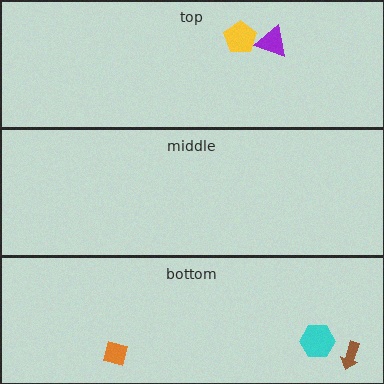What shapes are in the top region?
The yellow pentagon, the purple triangle.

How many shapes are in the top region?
2.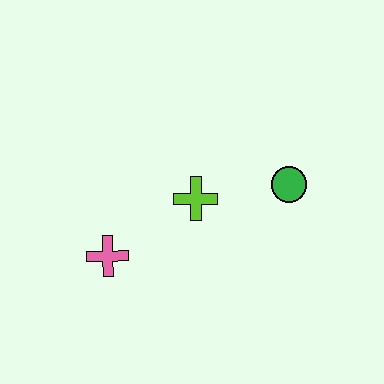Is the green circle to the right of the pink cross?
Yes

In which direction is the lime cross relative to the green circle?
The lime cross is to the left of the green circle.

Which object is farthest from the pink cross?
The green circle is farthest from the pink cross.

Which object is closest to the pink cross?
The lime cross is closest to the pink cross.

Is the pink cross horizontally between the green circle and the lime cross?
No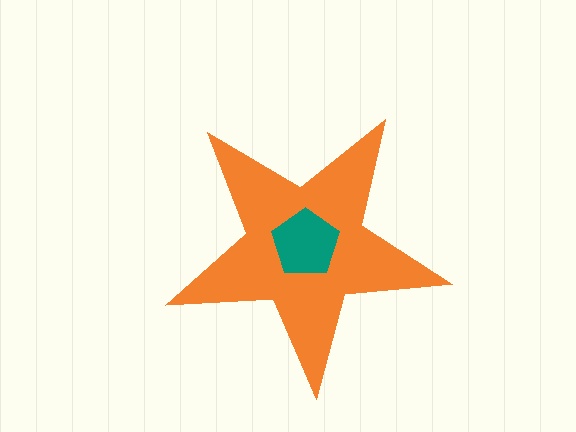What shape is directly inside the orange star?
The teal pentagon.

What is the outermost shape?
The orange star.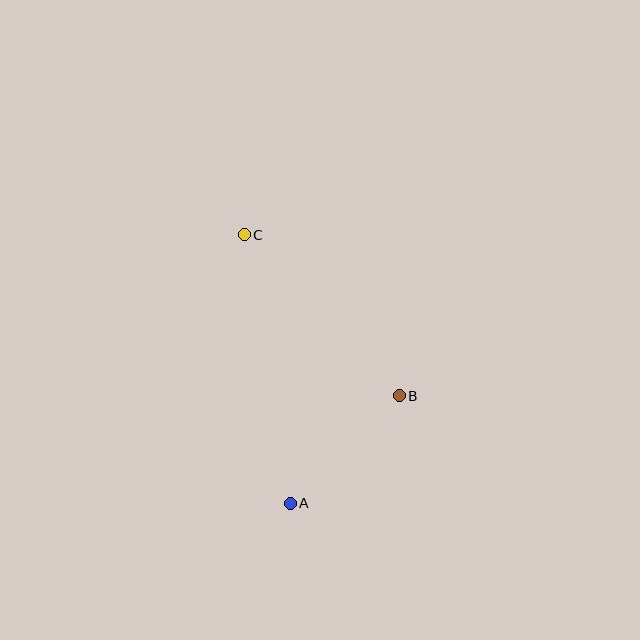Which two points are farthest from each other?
Points A and C are farthest from each other.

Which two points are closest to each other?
Points A and B are closest to each other.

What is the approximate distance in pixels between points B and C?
The distance between B and C is approximately 224 pixels.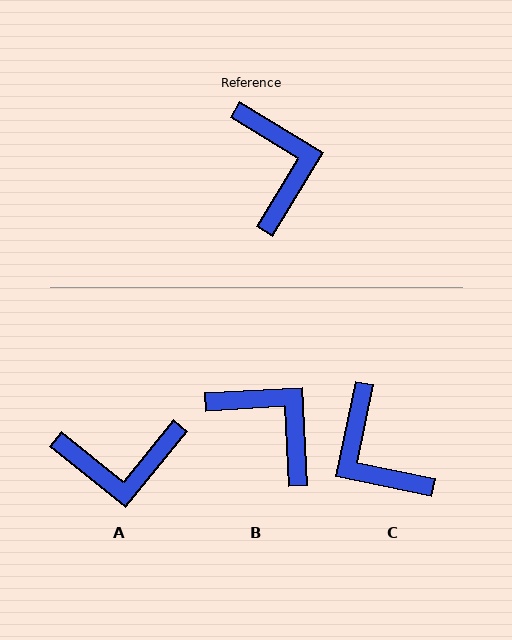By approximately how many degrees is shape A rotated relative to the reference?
Approximately 98 degrees clockwise.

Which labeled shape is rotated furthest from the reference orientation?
C, about 160 degrees away.